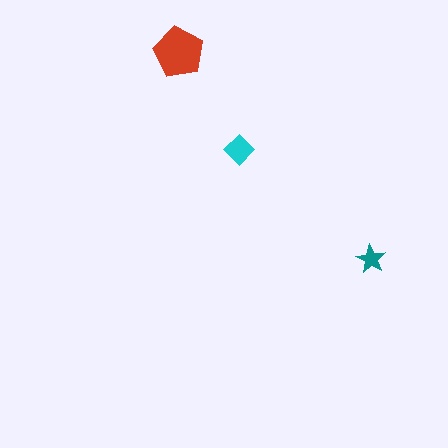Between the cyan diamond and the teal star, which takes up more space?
The cyan diamond.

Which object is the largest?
The red pentagon.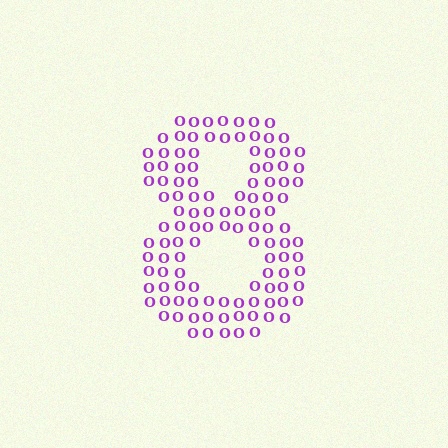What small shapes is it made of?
It is made of small letter O's.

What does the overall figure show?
The overall figure shows the digit 8.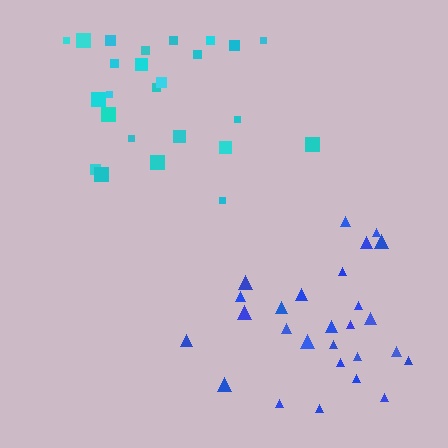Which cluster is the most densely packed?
Blue.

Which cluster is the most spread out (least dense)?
Cyan.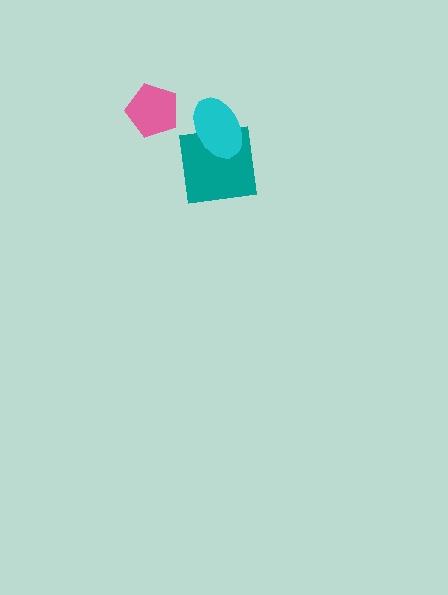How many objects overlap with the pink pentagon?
0 objects overlap with the pink pentagon.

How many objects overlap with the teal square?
1 object overlaps with the teal square.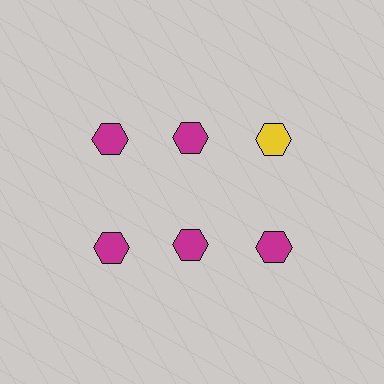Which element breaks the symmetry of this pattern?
The yellow hexagon in the top row, center column breaks the symmetry. All other shapes are magenta hexagons.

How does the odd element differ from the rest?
It has a different color: yellow instead of magenta.